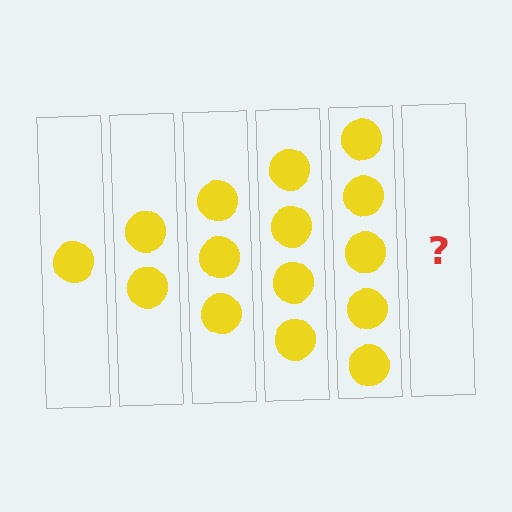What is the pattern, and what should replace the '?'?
The pattern is that each step adds one more circle. The '?' should be 6 circles.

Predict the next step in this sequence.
The next step is 6 circles.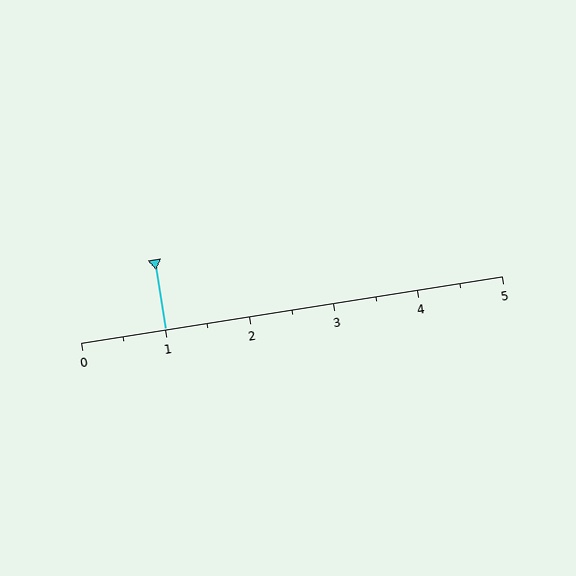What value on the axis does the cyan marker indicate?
The marker indicates approximately 1.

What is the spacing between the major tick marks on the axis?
The major ticks are spaced 1 apart.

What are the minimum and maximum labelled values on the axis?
The axis runs from 0 to 5.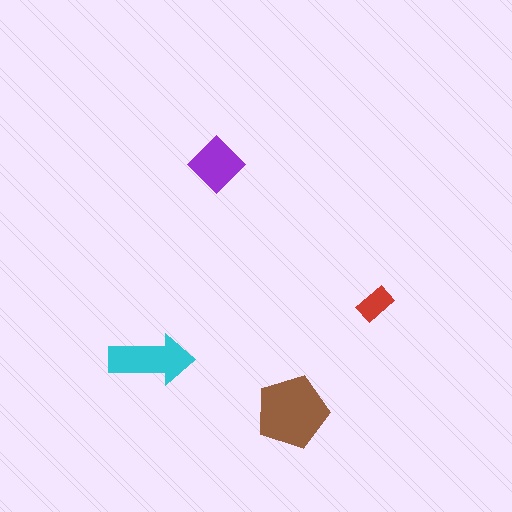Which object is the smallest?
The red rectangle.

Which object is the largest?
The brown pentagon.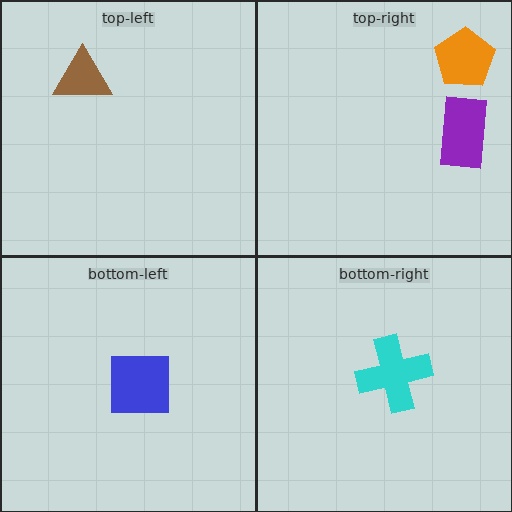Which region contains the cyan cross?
The bottom-right region.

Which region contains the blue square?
The bottom-left region.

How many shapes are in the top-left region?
1.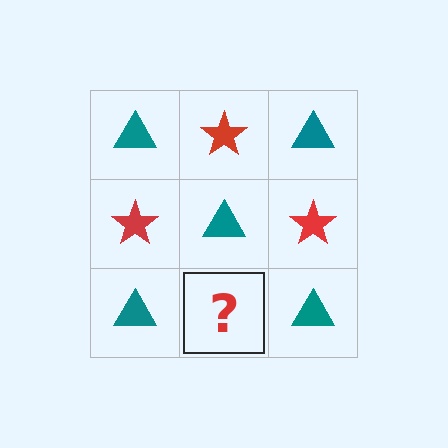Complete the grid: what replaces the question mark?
The question mark should be replaced with a red star.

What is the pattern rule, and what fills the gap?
The rule is that it alternates teal triangle and red star in a checkerboard pattern. The gap should be filled with a red star.